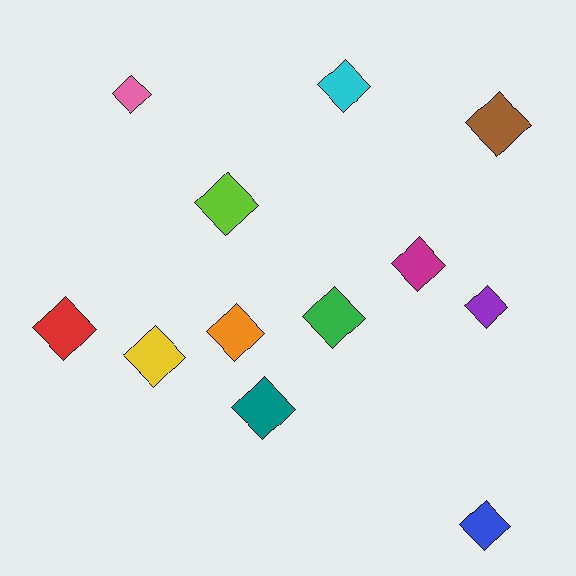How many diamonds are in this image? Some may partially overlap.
There are 12 diamonds.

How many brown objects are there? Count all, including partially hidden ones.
There is 1 brown object.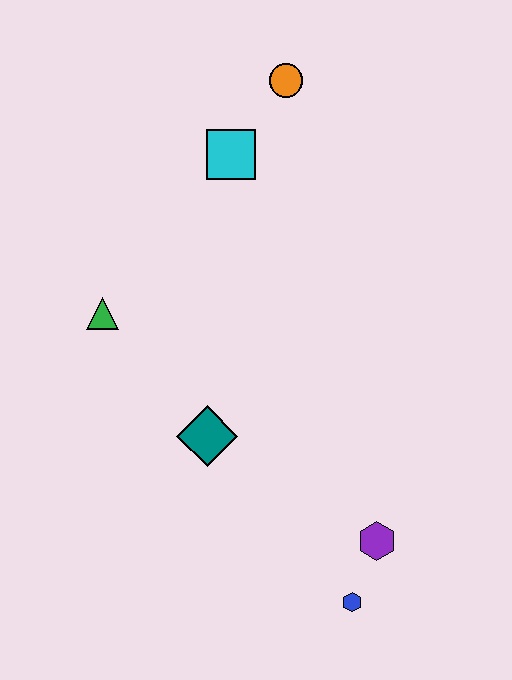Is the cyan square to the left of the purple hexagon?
Yes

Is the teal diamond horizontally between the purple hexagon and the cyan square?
No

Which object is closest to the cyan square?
The orange circle is closest to the cyan square.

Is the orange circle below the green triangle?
No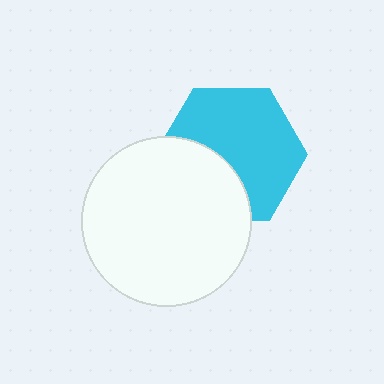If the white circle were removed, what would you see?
You would see the complete cyan hexagon.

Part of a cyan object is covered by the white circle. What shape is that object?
It is a hexagon.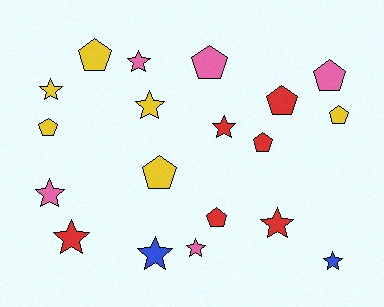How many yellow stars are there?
There are 2 yellow stars.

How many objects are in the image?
There are 19 objects.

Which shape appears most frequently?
Star, with 10 objects.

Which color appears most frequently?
Yellow, with 6 objects.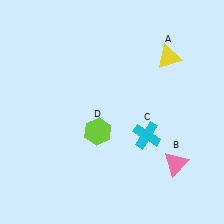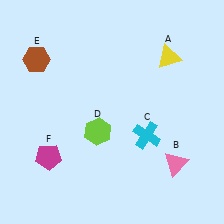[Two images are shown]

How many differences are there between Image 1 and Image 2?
There are 2 differences between the two images.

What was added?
A brown hexagon (E), a magenta pentagon (F) were added in Image 2.